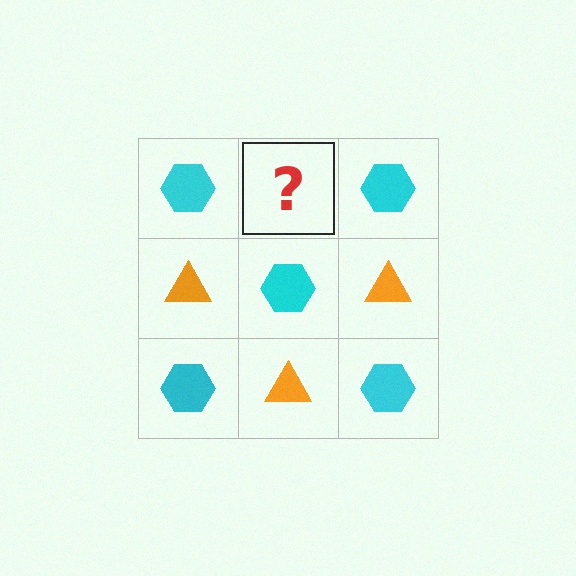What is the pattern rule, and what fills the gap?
The rule is that it alternates cyan hexagon and orange triangle in a checkerboard pattern. The gap should be filled with an orange triangle.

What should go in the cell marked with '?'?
The missing cell should contain an orange triangle.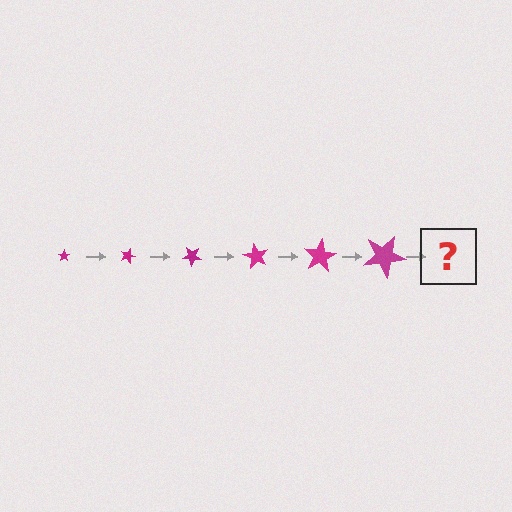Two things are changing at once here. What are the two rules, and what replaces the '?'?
The two rules are that the star grows larger each step and it rotates 20 degrees each step. The '?' should be a star, larger than the previous one and rotated 120 degrees from the start.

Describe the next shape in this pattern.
It should be a star, larger than the previous one and rotated 120 degrees from the start.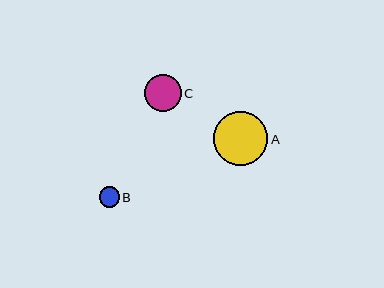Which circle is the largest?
Circle A is the largest with a size of approximately 54 pixels.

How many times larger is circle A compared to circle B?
Circle A is approximately 2.7 times the size of circle B.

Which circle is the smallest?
Circle B is the smallest with a size of approximately 20 pixels.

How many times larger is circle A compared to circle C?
Circle A is approximately 1.5 times the size of circle C.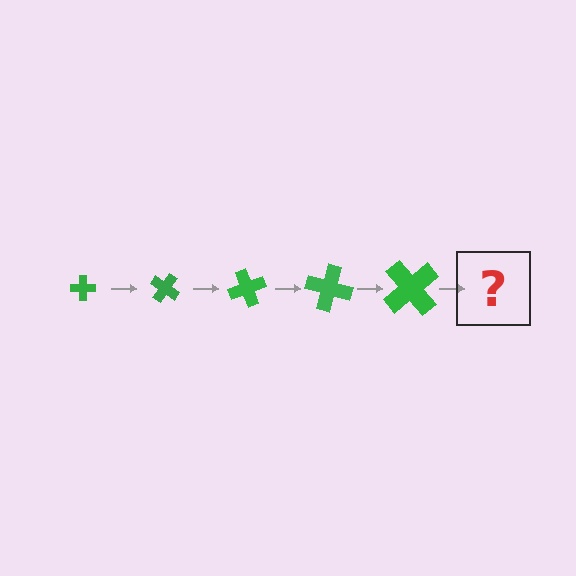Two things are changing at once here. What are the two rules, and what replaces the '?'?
The two rules are that the cross grows larger each step and it rotates 35 degrees each step. The '?' should be a cross, larger than the previous one and rotated 175 degrees from the start.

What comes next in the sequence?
The next element should be a cross, larger than the previous one and rotated 175 degrees from the start.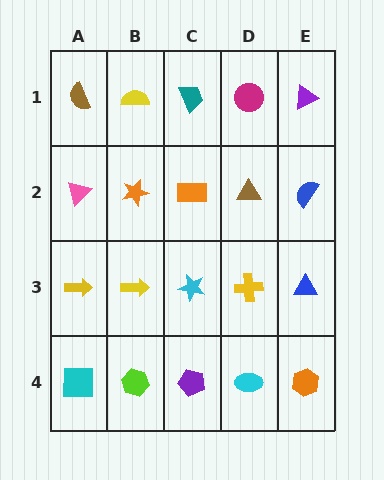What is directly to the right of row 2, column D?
A blue semicircle.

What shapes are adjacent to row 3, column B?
An orange star (row 2, column B), a lime hexagon (row 4, column B), a yellow arrow (row 3, column A), a cyan star (row 3, column C).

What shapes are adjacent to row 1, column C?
An orange rectangle (row 2, column C), a yellow semicircle (row 1, column B), a magenta circle (row 1, column D).